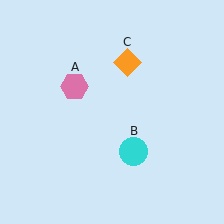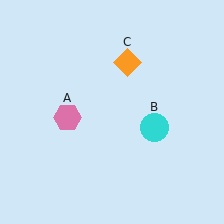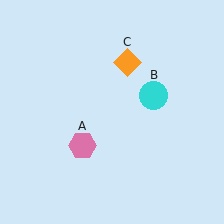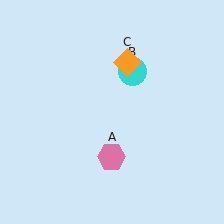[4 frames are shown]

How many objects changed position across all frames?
2 objects changed position: pink hexagon (object A), cyan circle (object B).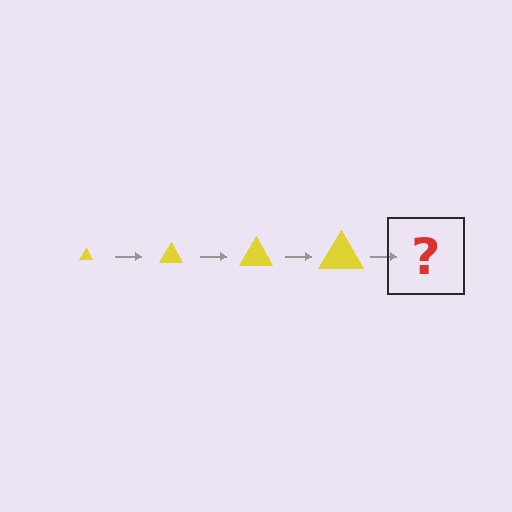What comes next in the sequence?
The next element should be a yellow triangle, larger than the previous one.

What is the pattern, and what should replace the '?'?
The pattern is that the triangle gets progressively larger each step. The '?' should be a yellow triangle, larger than the previous one.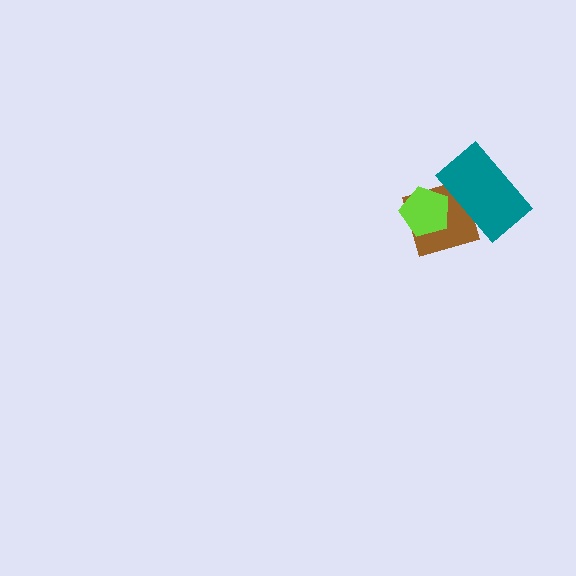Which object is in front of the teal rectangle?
The lime pentagon is in front of the teal rectangle.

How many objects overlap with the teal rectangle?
2 objects overlap with the teal rectangle.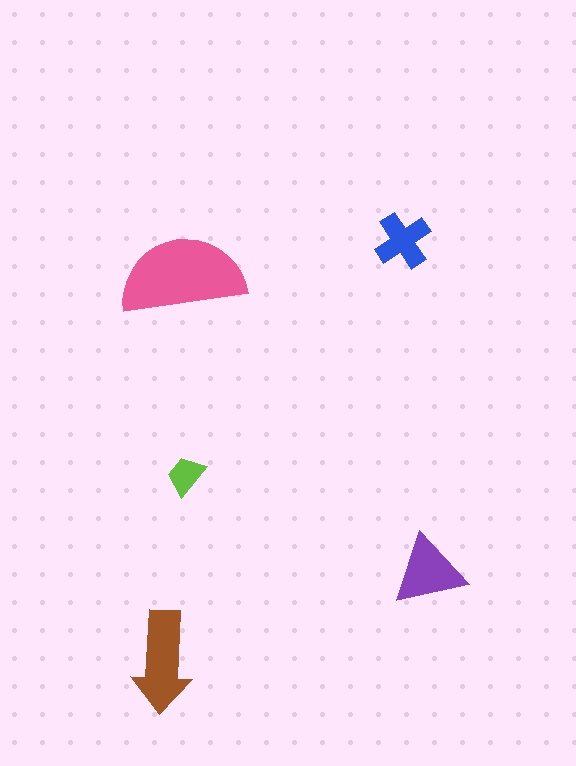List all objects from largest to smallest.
The pink semicircle, the brown arrow, the purple triangle, the blue cross, the lime trapezoid.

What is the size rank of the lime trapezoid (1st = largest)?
5th.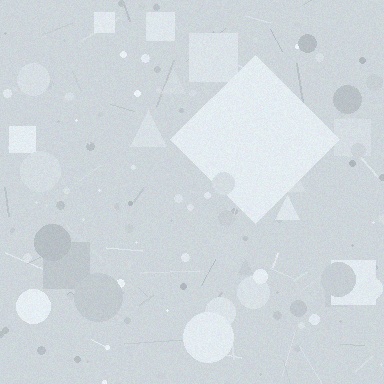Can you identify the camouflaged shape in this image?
The camouflaged shape is a diamond.